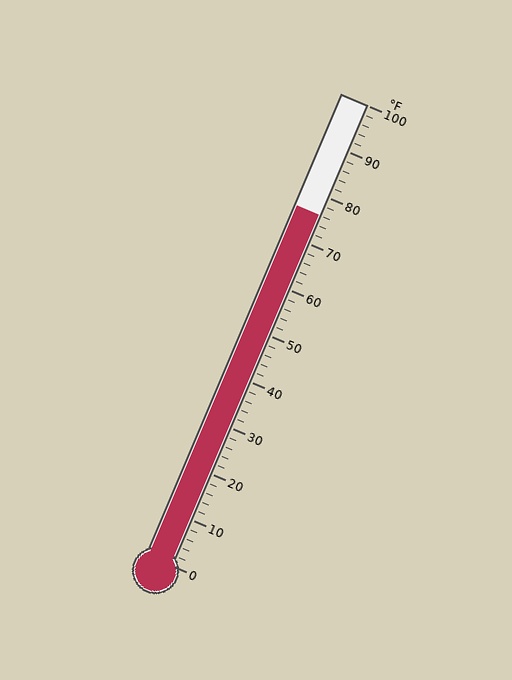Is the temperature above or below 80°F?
The temperature is below 80°F.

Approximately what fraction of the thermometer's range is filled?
The thermometer is filled to approximately 75% of its range.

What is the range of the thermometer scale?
The thermometer scale ranges from 0°F to 100°F.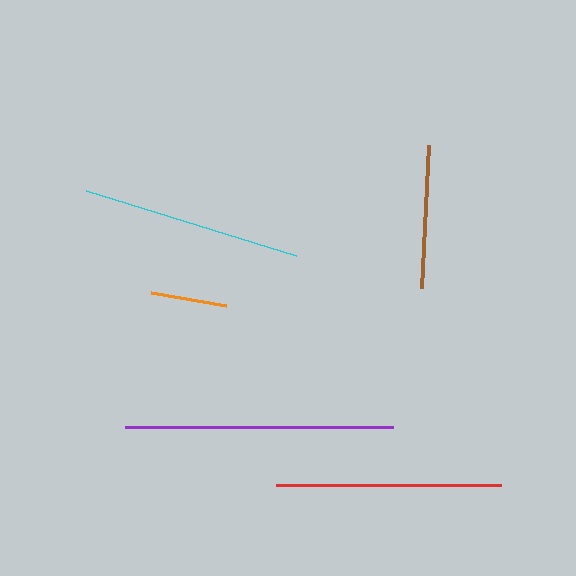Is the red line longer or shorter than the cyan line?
The red line is longer than the cyan line.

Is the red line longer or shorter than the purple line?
The purple line is longer than the red line.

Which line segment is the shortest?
The orange line is the shortest at approximately 76 pixels.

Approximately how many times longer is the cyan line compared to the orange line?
The cyan line is approximately 2.9 times the length of the orange line.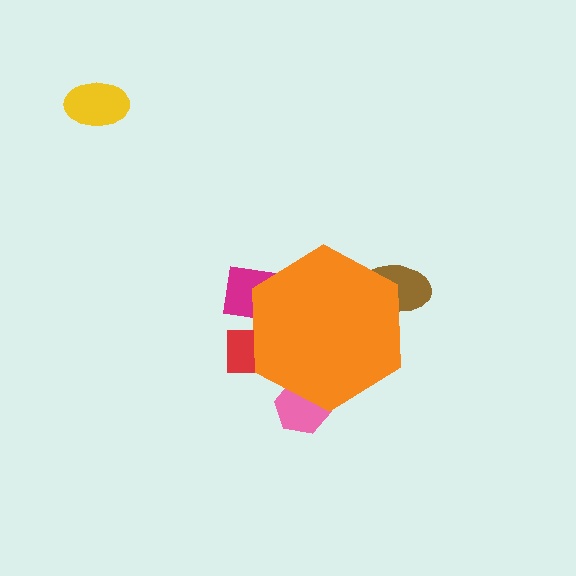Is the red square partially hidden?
Yes, the red square is partially hidden behind the orange hexagon.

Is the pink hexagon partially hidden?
Yes, the pink hexagon is partially hidden behind the orange hexagon.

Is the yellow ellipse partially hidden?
No, the yellow ellipse is fully visible.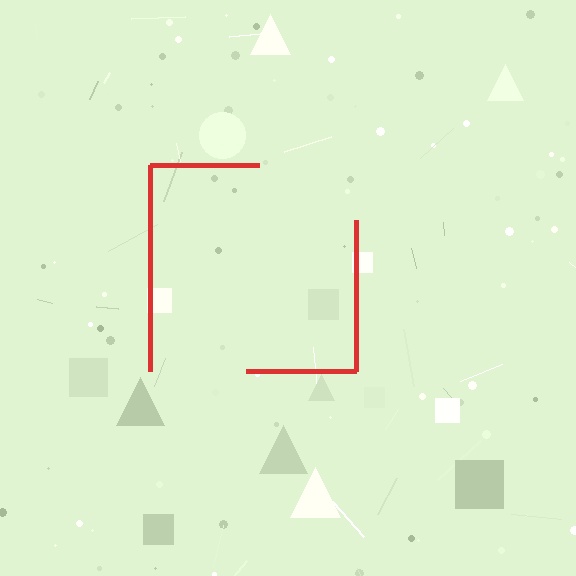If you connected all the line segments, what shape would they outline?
They would outline a square.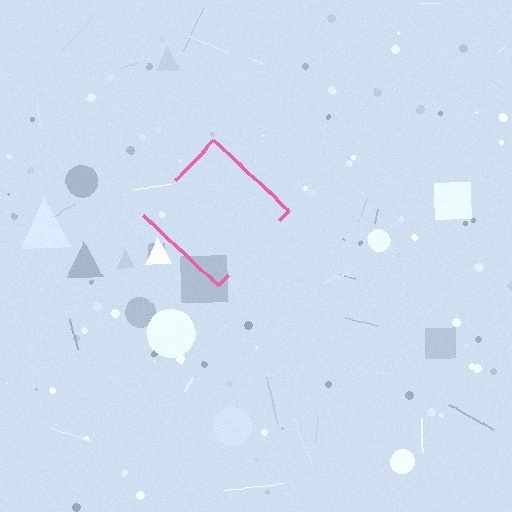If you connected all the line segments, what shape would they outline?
They would outline a diamond.